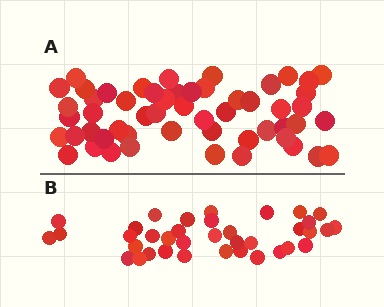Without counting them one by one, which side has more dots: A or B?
Region A (the top region) has more dots.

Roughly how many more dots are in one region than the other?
Region A has approximately 15 more dots than region B.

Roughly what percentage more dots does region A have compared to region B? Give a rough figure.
About 45% more.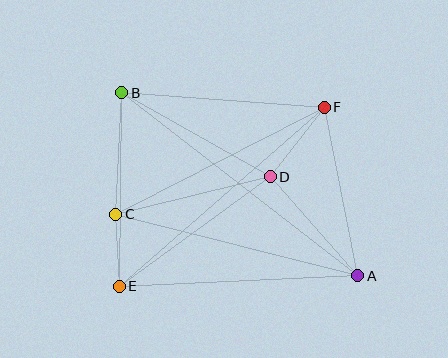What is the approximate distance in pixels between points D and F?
The distance between D and F is approximately 88 pixels.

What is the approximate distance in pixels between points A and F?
The distance between A and F is approximately 172 pixels.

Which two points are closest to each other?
Points C and E are closest to each other.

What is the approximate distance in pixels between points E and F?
The distance between E and F is approximately 273 pixels.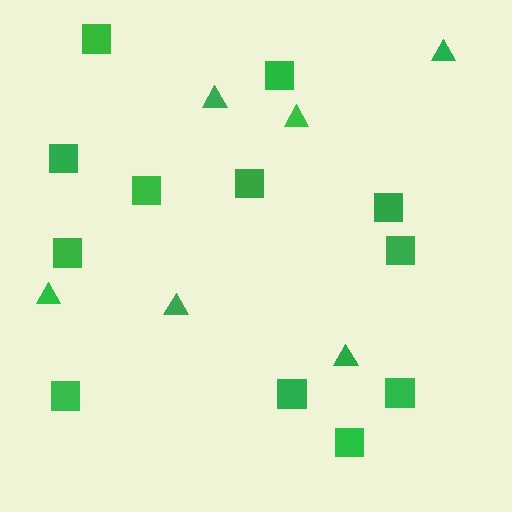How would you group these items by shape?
There are 2 groups: one group of squares (12) and one group of triangles (6).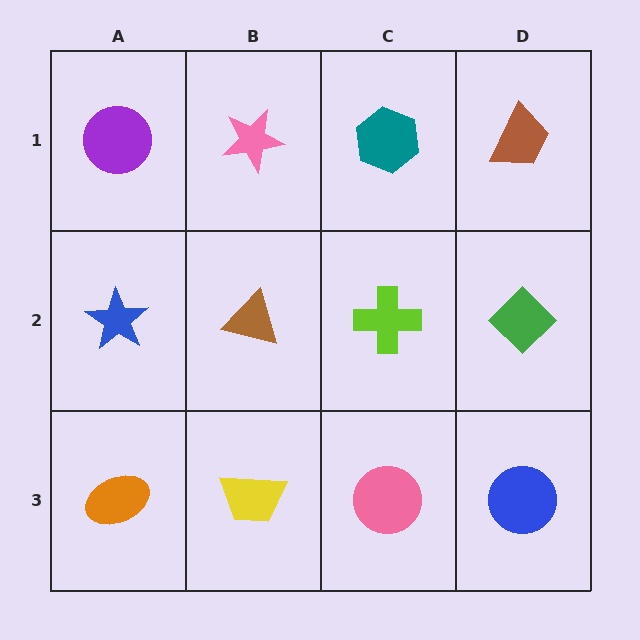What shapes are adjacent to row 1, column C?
A lime cross (row 2, column C), a pink star (row 1, column B), a brown trapezoid (row 1, column D).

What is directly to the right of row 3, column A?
A yellow trapezoid.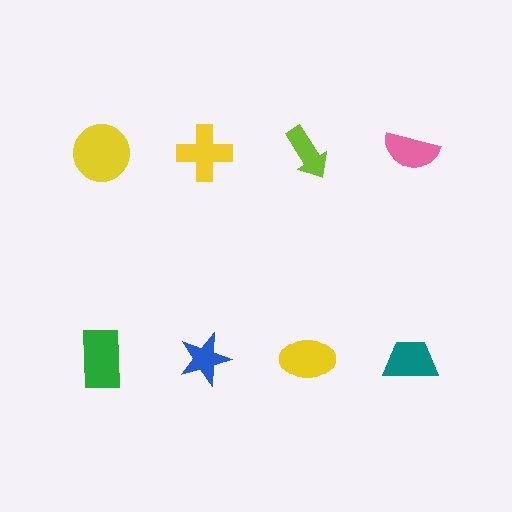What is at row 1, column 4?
A pink semicircle.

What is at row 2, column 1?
A green rectangle.